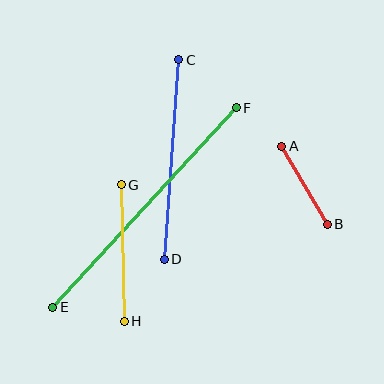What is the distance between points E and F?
The distance is approximately 271 pixels.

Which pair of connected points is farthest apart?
Points E and F are farthest apart.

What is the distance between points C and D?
The distance is approximately 200 pixels.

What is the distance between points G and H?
The distance is approximately 136 pixels.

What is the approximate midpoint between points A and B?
The midpoint is at approximately (304, 185) pixels.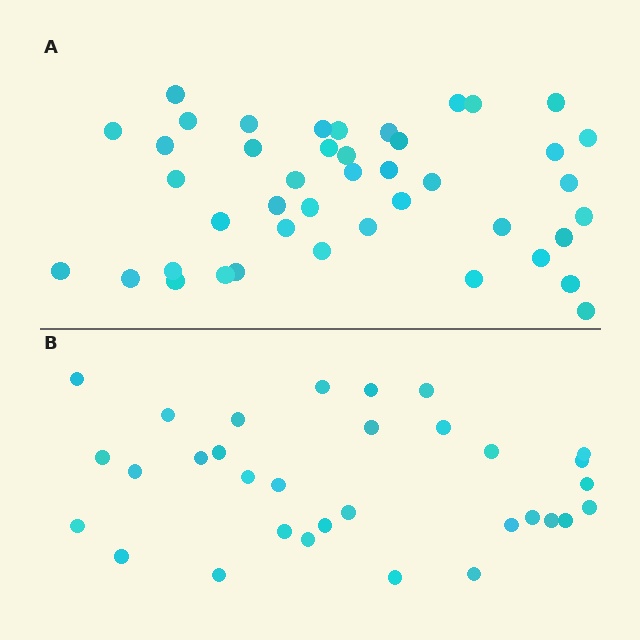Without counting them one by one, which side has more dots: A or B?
Region A (the top region) has more dots.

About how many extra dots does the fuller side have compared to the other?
Region A has roughly 12 or so more dots than region B.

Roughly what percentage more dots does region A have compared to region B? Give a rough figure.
About 35% more.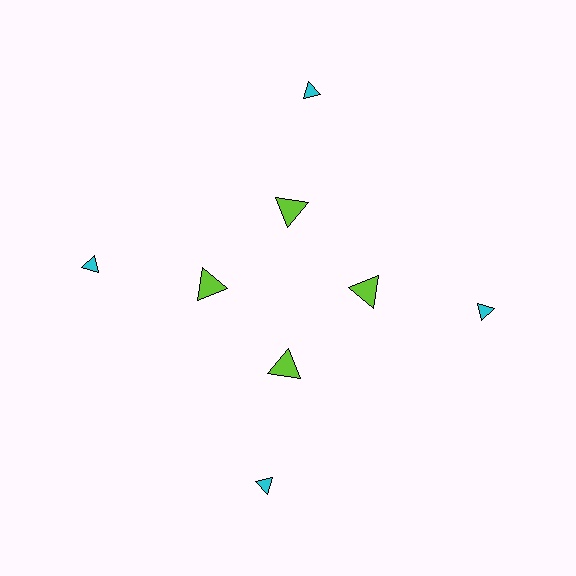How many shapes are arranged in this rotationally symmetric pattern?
There are 8 shapes, arranged in 4 groups of 2.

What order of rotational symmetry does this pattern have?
This pattern has 4-fold rotational symmetry.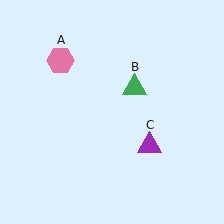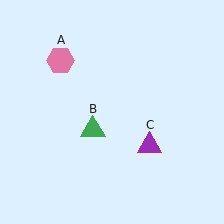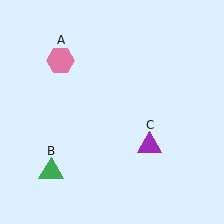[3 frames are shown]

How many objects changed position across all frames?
1 object changed position: green triangle (object B).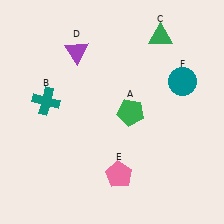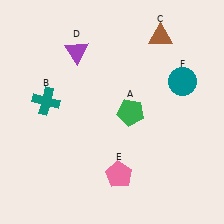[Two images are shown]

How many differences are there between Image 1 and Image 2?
There is 1 difference between the two images.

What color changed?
The triangle (C) changed from green in Image 1 to brown in Image 2.